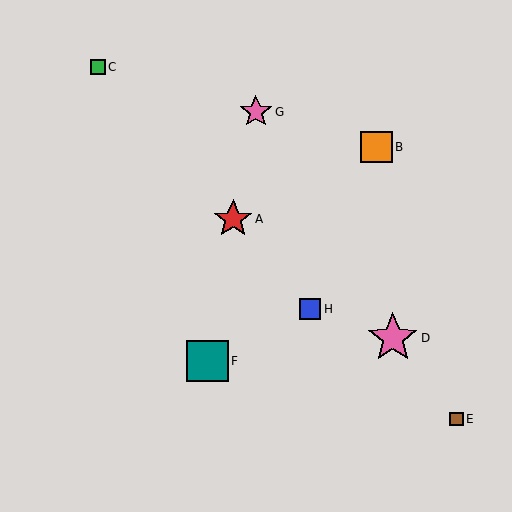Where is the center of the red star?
The center of the red star is at (233, 219).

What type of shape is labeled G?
Shape G is a pink star.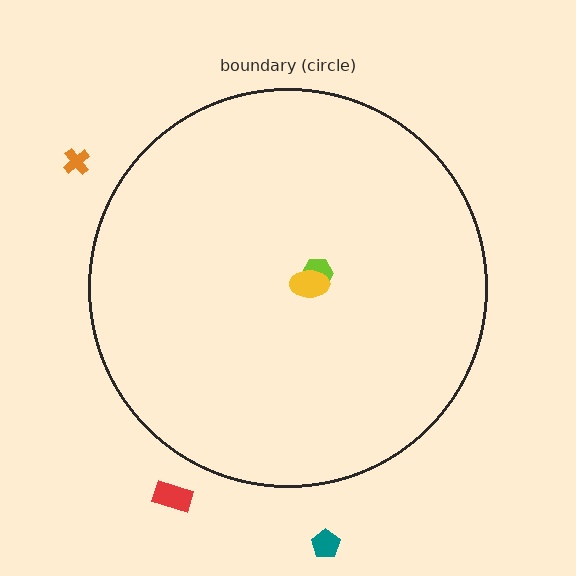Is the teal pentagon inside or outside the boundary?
Outside.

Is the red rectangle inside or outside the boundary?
Outside.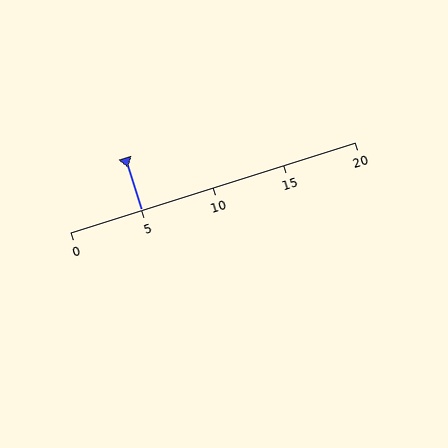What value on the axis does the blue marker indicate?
The marker indicates approximately 5.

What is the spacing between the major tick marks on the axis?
The major ticks are spaced 5 apart.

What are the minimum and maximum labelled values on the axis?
The axis runs from 0 to 20.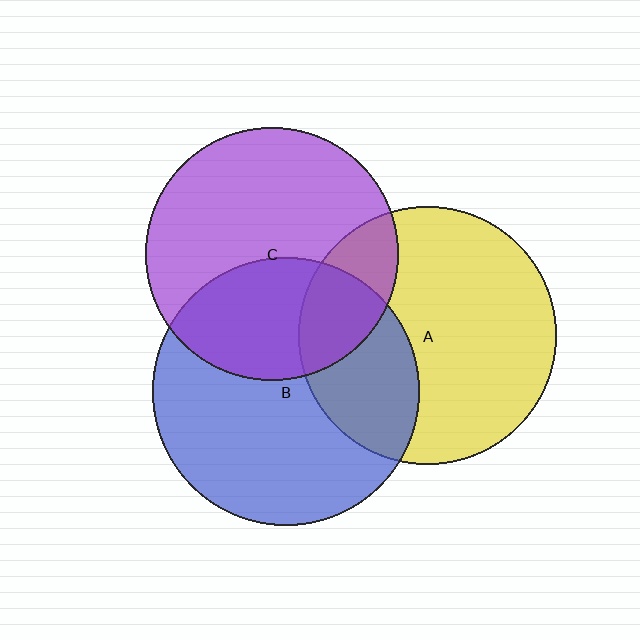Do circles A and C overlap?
Yes.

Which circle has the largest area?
Circle B (blue).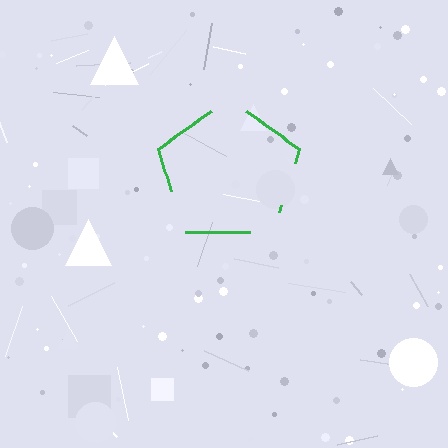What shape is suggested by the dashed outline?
The dashed outline suggests a pentagon.